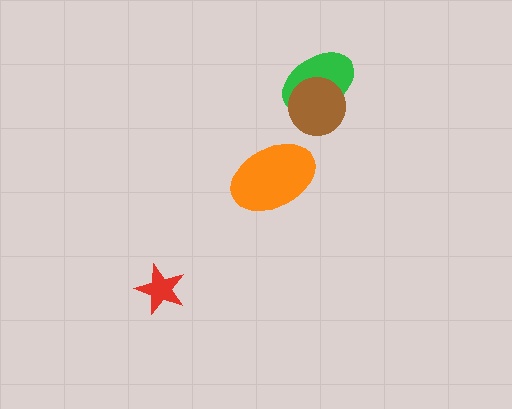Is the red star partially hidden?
No, no other shape covers it.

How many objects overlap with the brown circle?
1 object overlaps with the brown circle.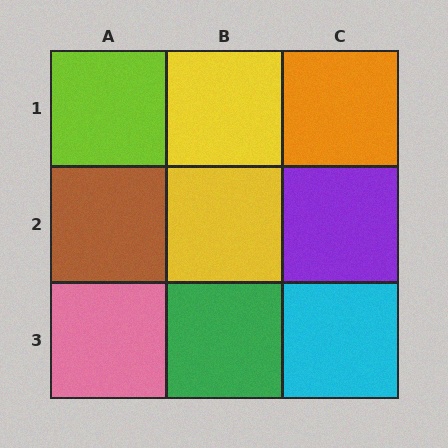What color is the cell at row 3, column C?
Cyan.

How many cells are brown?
1 cell is brown.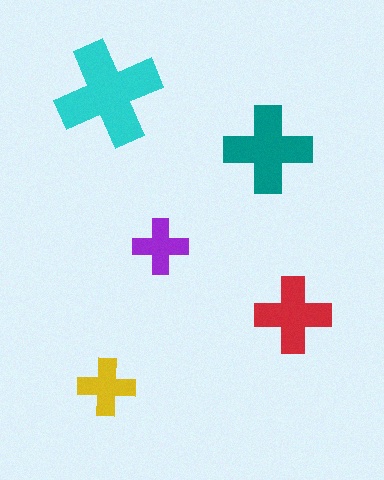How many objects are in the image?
There are 5 objects in the image.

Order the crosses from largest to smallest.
the cyan one, the teal one, the red one, the yellow one, the purple one.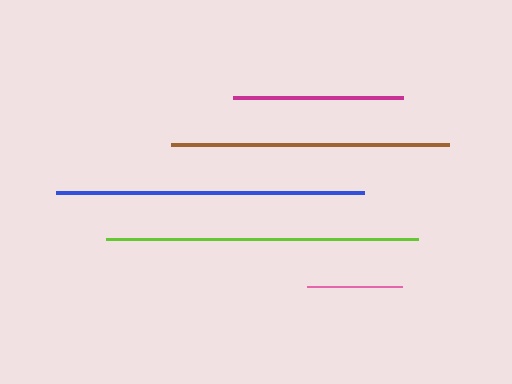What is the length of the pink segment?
The pink segment is approximately 95 pixels long.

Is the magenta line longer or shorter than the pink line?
The magenta line is longer than the pink line.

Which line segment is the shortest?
The pink line is the shortest at approximately 95 pixels.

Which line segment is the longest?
The lime line is the longest at approximately 311 pixels.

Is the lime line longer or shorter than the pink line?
The lime line is longer than the pink line.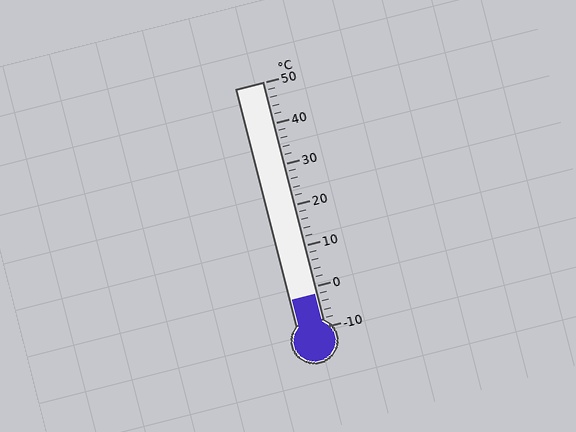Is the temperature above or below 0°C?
The temperature is below 0°C.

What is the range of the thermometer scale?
The thermometer scale ranges from -10°C to 50°C.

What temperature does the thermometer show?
The thermometer shows approximately -2°C.